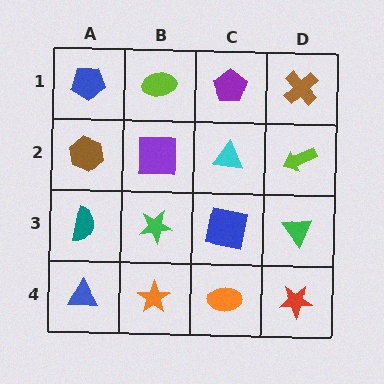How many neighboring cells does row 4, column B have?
3.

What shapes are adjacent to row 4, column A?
A teal semicircle (row 3, column A), an orange star (row 4, column B).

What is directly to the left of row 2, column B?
A brown hexagon.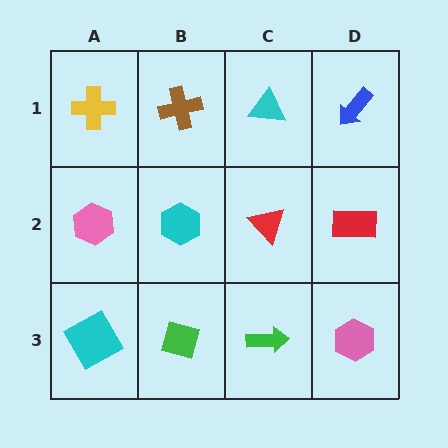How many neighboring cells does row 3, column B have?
3.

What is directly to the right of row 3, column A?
A green diamond.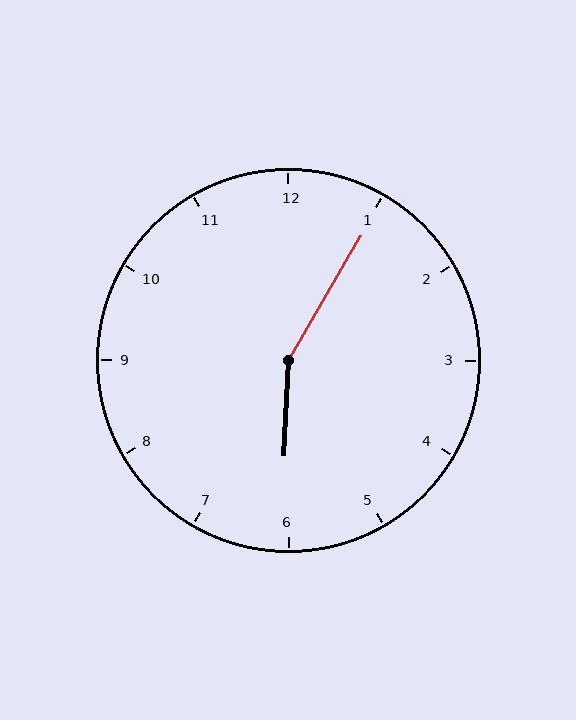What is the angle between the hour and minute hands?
Approximately 152 degrees.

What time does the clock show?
6:05.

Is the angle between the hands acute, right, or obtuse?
It is obtuse.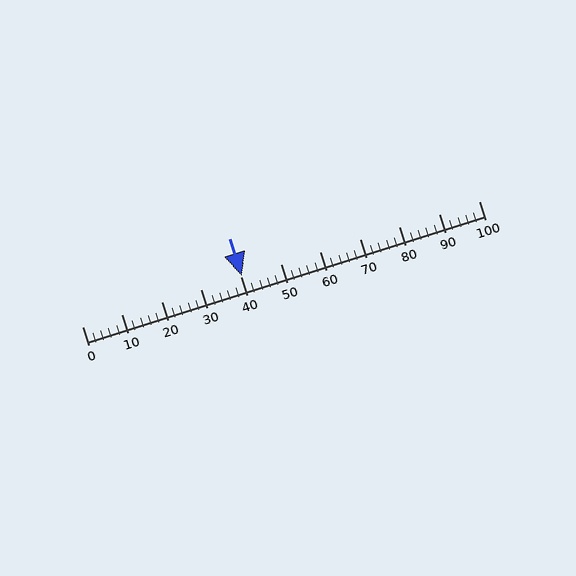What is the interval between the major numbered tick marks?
The major tick marks are spaced 10 units apart.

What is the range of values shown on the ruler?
The ruler shows values from 0 to 100.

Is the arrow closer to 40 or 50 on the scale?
The arrow is closer to 40.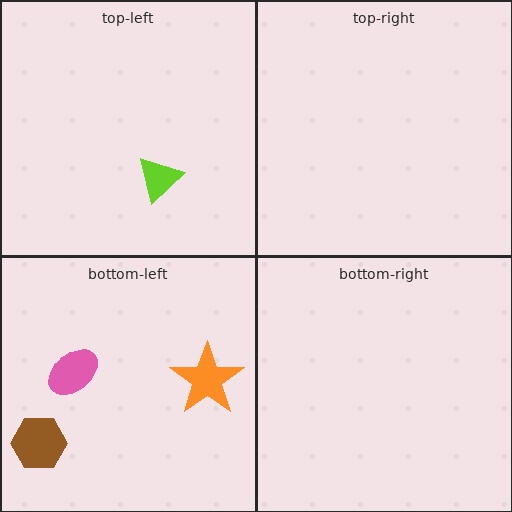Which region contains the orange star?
The bottom-left region.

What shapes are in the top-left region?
The lime triangle.